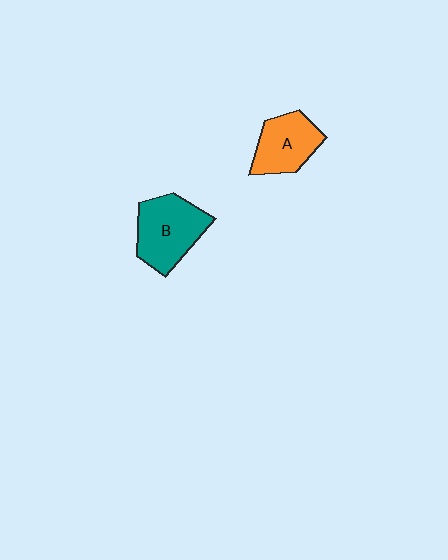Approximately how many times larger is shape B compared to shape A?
Approximately 1.3 times.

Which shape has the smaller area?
Shape A (orange).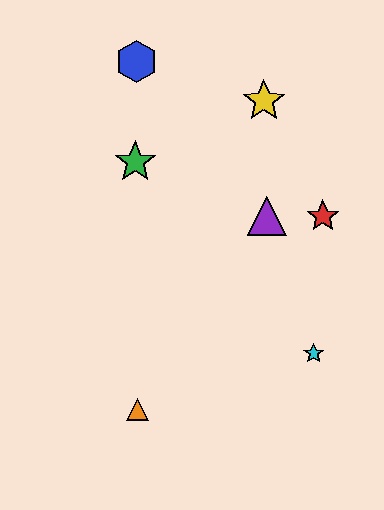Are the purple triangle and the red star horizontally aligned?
Yes, both are at y≈216.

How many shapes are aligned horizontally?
2 shapes (the red star, the purple triangle) are aligned horizontally.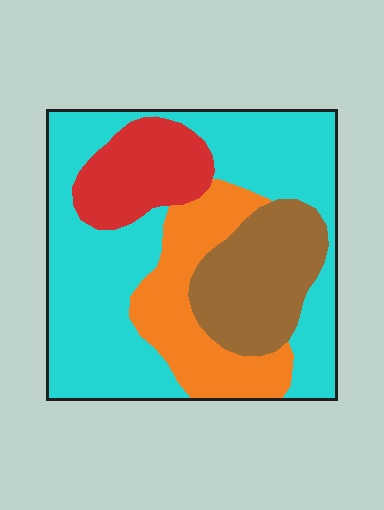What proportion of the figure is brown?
Brown takes up about one sixth (1/6) of the figure.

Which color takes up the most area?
Cyan, at roughly 50%.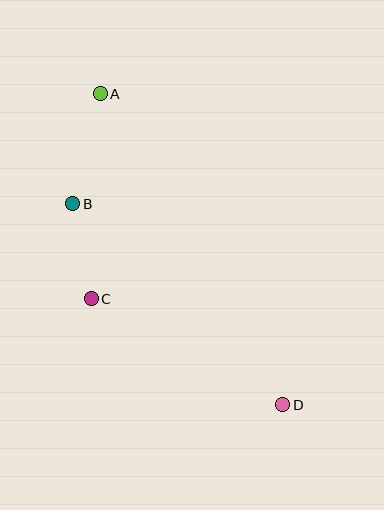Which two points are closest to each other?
Points B and C are closest to each other.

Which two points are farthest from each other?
Points A and D are farthest from each other.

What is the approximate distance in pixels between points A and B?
The distance between A and B is approximately 114 pixels.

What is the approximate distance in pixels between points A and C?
The distance between A and C is approximately 206 pixels.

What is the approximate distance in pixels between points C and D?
The distance between C and D is approximately 219 pixels.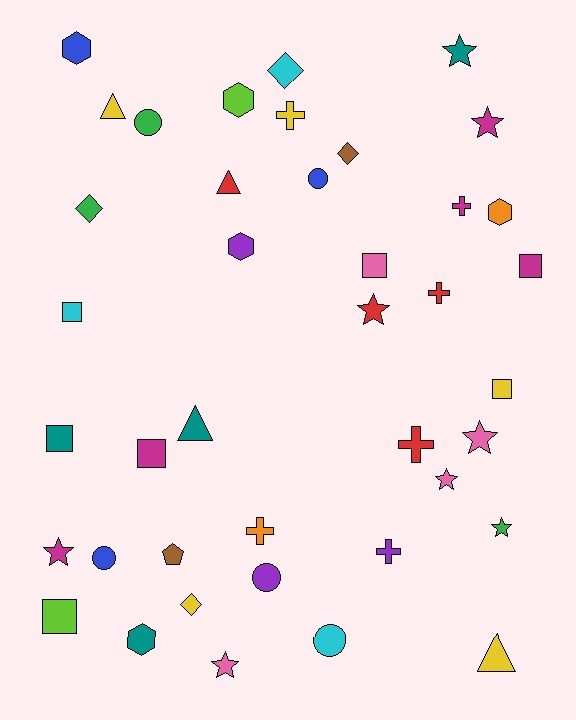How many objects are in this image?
There are 40 objects.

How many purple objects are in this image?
There are 3 purple objects.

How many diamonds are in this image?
There are 4 diamonds.